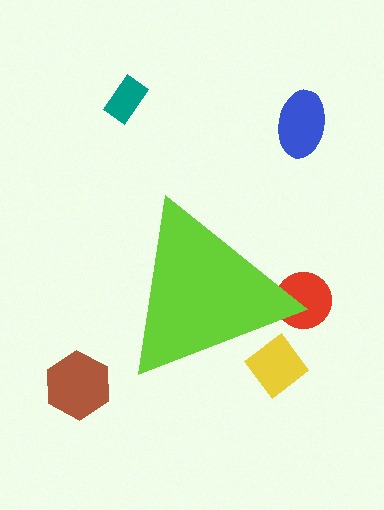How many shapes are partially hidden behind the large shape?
2 shapes are partially hidden.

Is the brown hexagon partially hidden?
No, the brown hexagon is fully visible.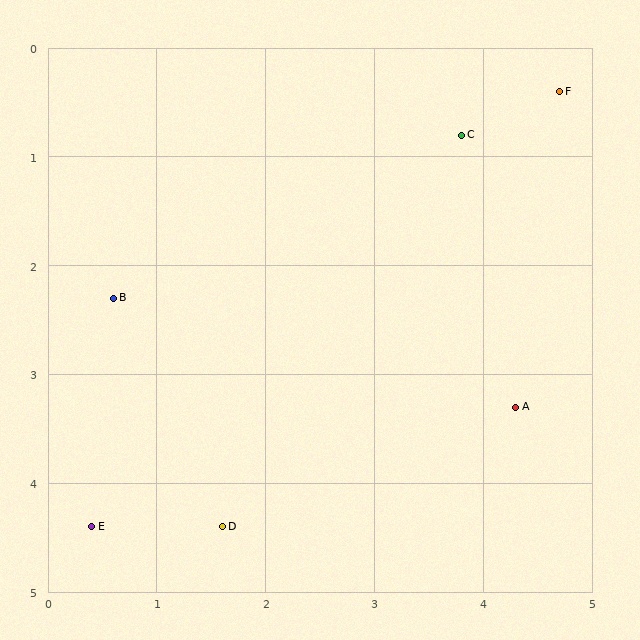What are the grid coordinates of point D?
Point D is at approximately (1.6, 4.4).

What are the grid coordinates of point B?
Point B is at approximately (0.6, 2.3).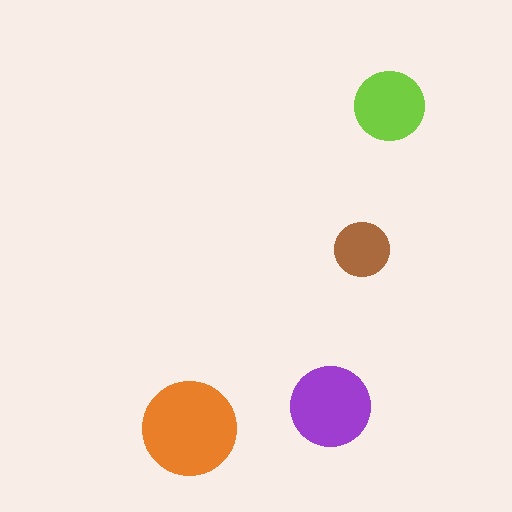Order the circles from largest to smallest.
the orange one, the purple one, the lime one, the brown one.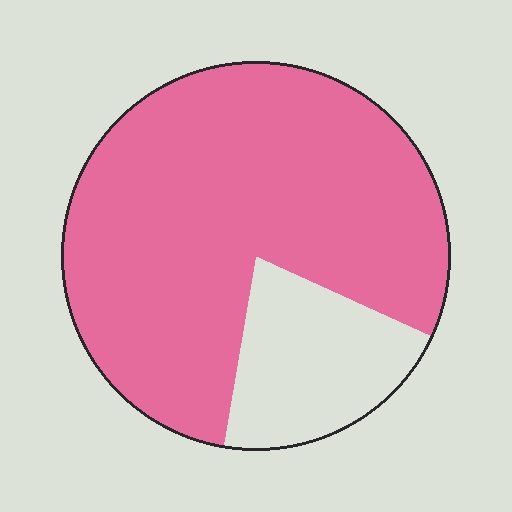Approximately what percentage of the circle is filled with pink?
Approximately 80%.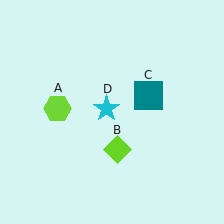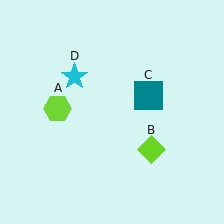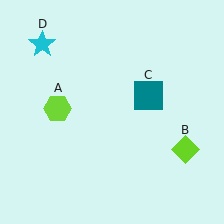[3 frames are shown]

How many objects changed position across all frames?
2 objects changed position: lime diamond (object B), cyan star (object D).